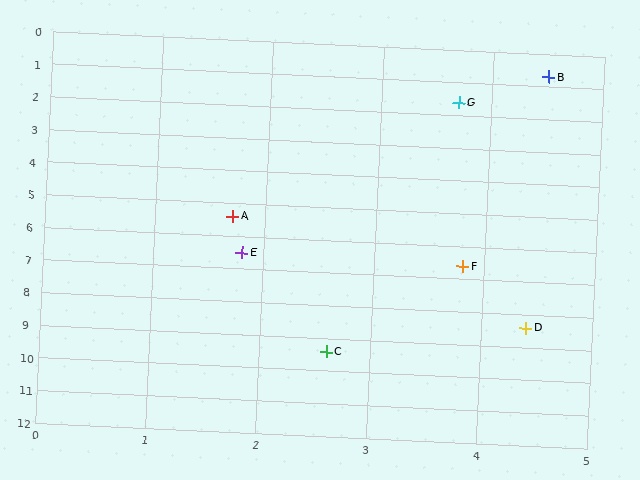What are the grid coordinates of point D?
Point D is at approximately (4.4, 8.4).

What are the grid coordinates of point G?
Point G is at approximately (3.7, 1.6).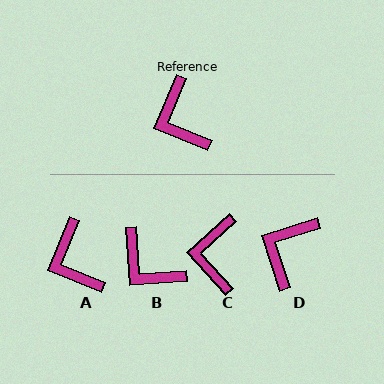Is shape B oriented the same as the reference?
No, it is off by about 27 degrees.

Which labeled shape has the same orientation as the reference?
A.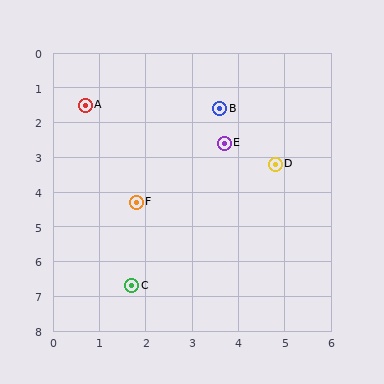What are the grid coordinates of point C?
Point C is at approximately (1.7, 6.7).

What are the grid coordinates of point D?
Point D is at approximately (4.8, 3.2).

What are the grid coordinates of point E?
Point E is at approximately (3.7, 2.6).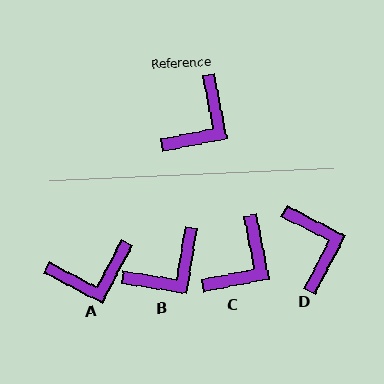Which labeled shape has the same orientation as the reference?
C.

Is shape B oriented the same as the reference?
No, it is off by about 20 degrees.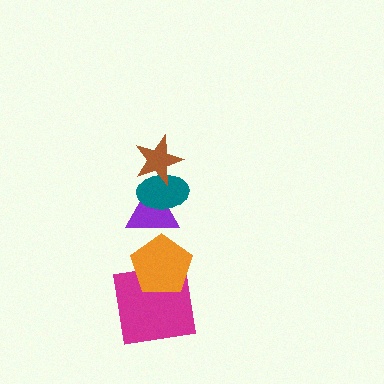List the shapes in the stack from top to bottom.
From top to bottom: the brown star, the teal ellipse, the purple triangle, the orange pentagon, the magenta square.